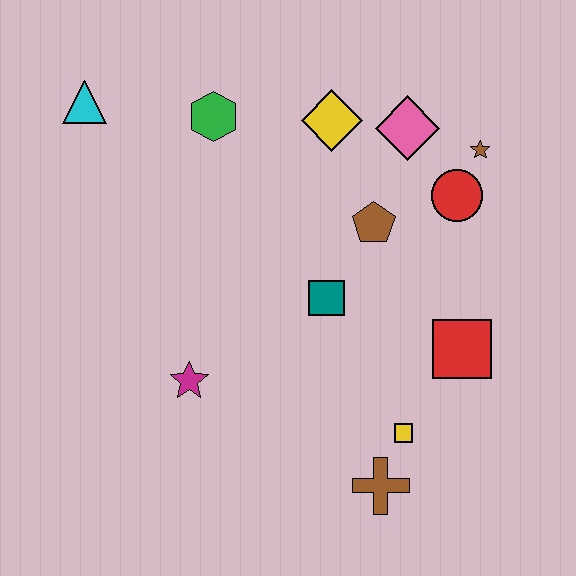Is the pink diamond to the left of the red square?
Yes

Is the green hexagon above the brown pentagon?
Yes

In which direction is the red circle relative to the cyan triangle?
The red circle is to the right of the cyan triangle.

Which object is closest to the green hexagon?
The yellow diamond is closest to the green hexagon.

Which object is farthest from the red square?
The cyan triangle is farthest from the red square.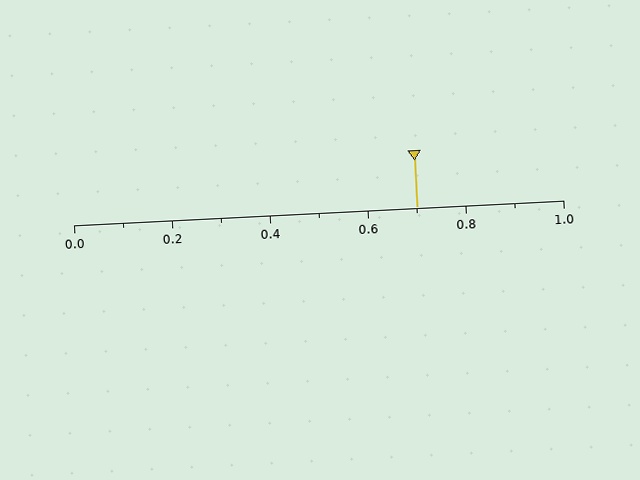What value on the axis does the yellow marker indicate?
The marker indicates approximately 0.7.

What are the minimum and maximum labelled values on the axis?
The axis runs from 0.0 to 1.0.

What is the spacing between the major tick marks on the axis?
The major ticks are spaced 0.2 apart.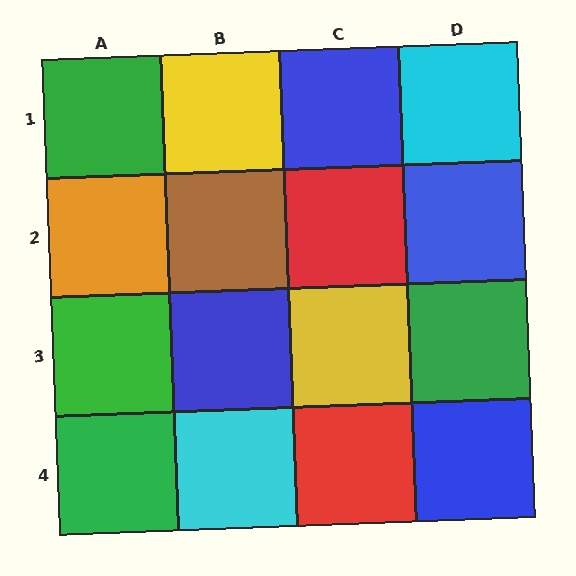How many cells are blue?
4 cells are blue.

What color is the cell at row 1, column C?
Blue.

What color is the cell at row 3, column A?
Green.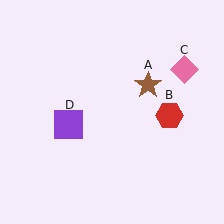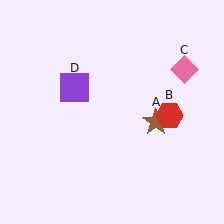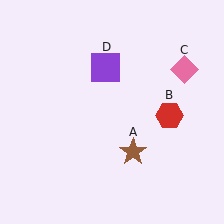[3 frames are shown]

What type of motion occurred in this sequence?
The brown star (object A), purple square (object D) rotated clockwise around the center of the scene.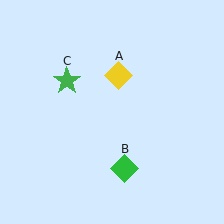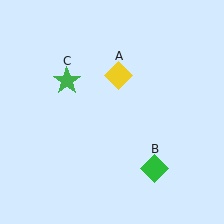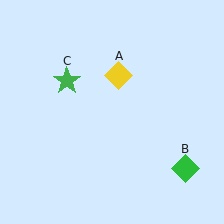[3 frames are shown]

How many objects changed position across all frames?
1 object changed position: green diamond (object B).